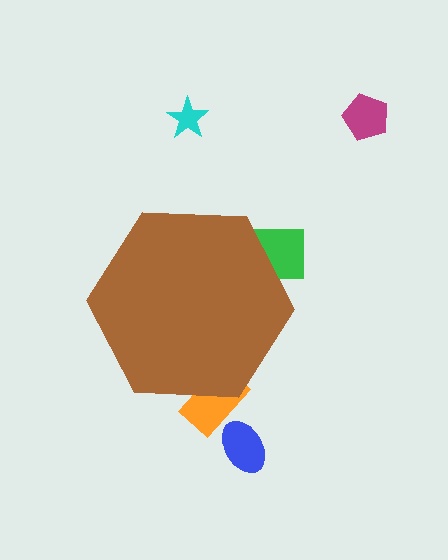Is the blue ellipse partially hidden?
No, the blue ellipse is fully visible.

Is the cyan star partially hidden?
No, the cyan star is fully visible.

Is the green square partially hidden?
Yes, the green square is partially hidden behind the brown hexagon.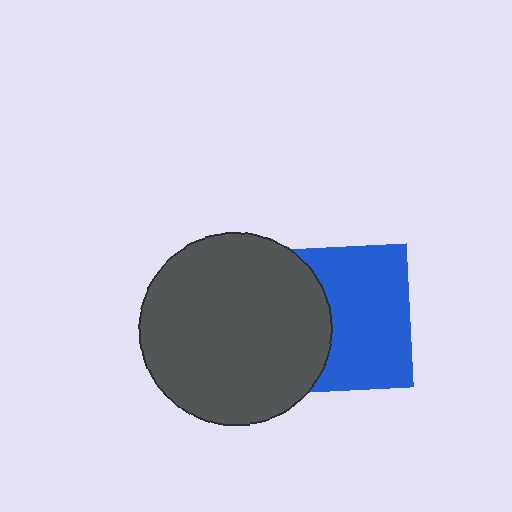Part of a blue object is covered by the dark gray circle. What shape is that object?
It is a square.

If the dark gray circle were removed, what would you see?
You would see the complete blue square.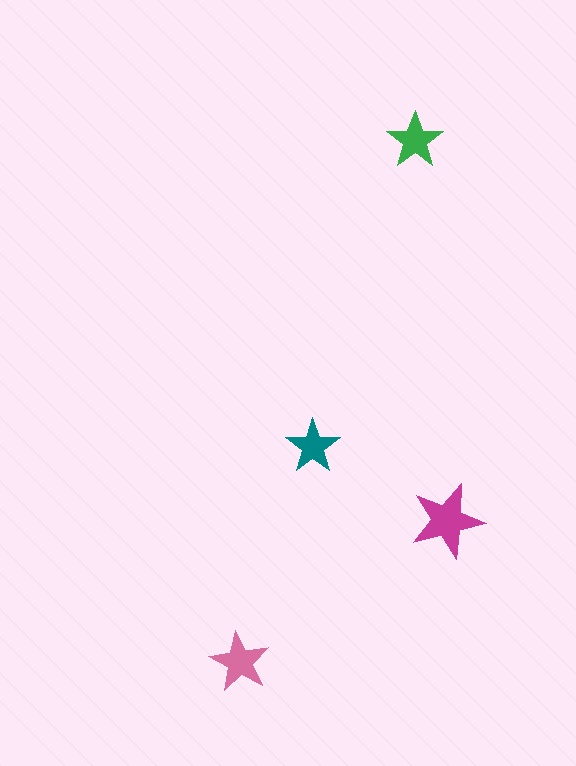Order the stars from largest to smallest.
the magenta one, the pink one, the green one, the teal one.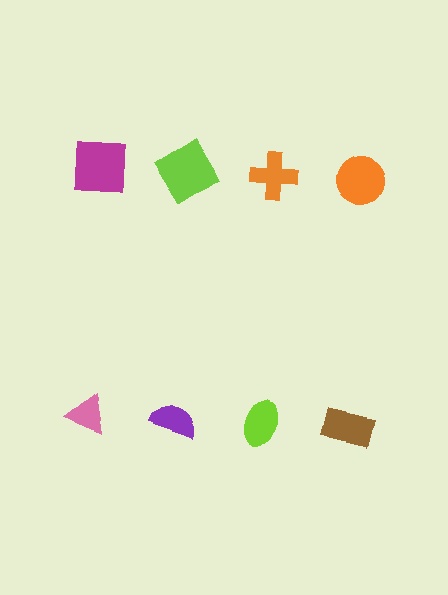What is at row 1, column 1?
A magenta square.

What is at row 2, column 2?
A purple semicircle.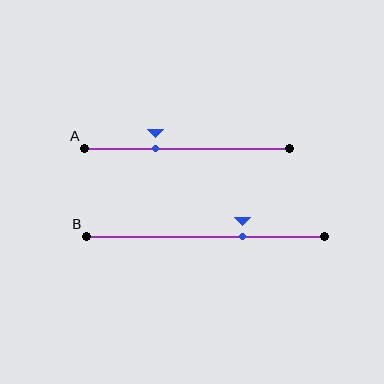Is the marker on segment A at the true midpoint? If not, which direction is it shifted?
No, the marker on segment A is shifted to the left by about 15% of the segment length.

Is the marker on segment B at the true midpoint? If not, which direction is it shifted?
No, the marker on segment B is shifted to the right by about 16% of the segment length.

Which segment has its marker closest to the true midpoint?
Segment A has its marker closest to the true midpoint.